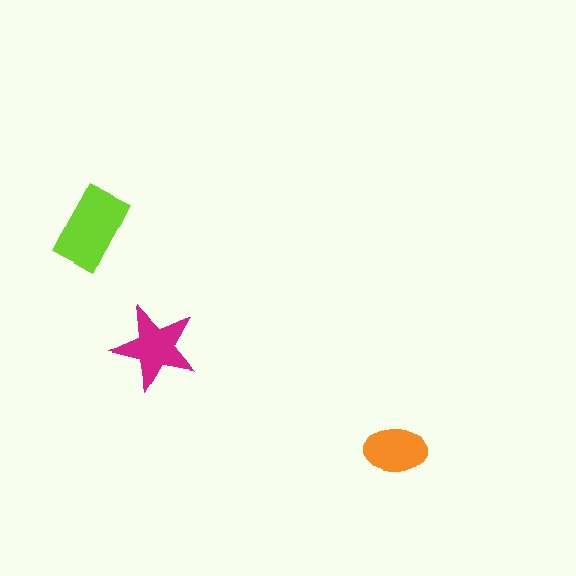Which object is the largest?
The lime rectangle.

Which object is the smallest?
The orange ellipse.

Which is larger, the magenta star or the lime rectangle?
The lime rectangle.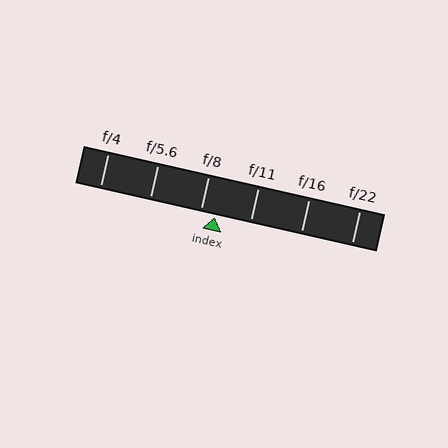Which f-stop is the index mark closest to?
The index mark is closest to f/8.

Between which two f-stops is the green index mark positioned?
The index mark is between f/8 and f/11.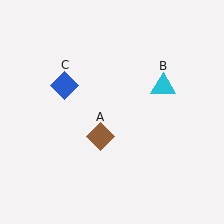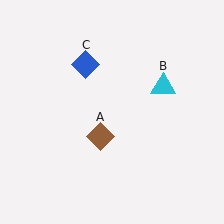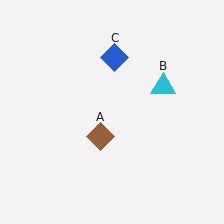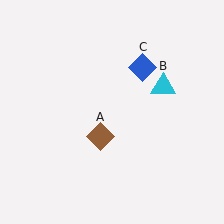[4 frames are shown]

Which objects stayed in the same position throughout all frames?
Brown diamond (object A) and cyan triangle (object B) remained stationary.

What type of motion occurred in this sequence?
The blue diamond (object C) rotated clockwise around the center of the scene.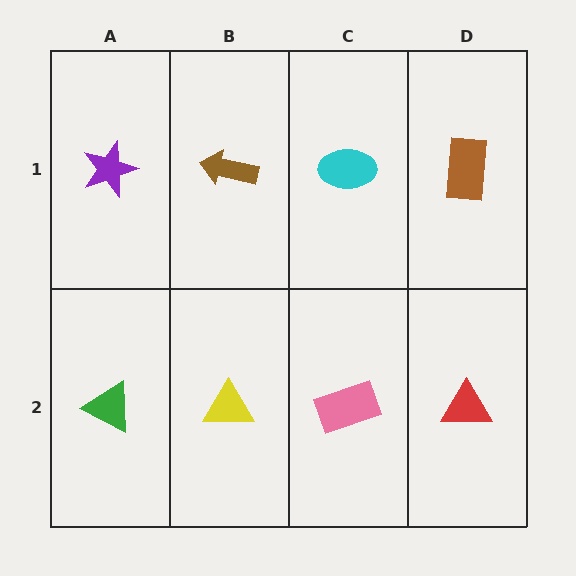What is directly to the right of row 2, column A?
A yellow triangle.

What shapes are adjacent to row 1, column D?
A red triangle (row 2, column D), a cyan ellipse (row 1, column C).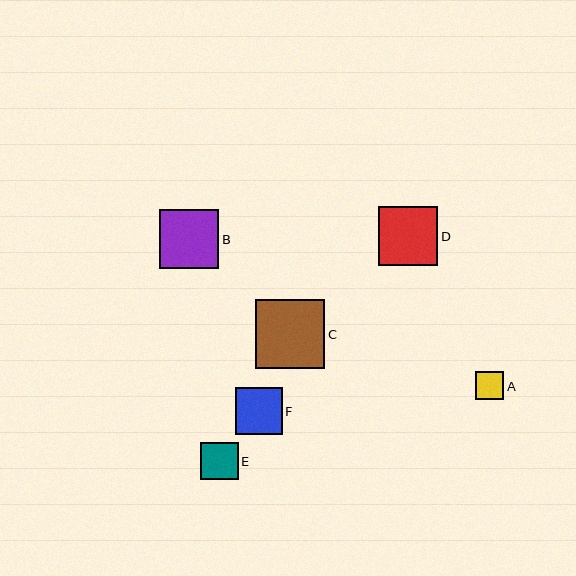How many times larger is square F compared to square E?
Square F is approximately 1.3 times the size of square E.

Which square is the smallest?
Square A is the smallest with a size of approximately 29 pixels.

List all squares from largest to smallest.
From largest to smallest: C, D, B, F, E, A.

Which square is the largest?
Square C is the largest with a size of approximately 69 pixels.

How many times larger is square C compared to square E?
Square C is approximately 1.8 times the size of square E.